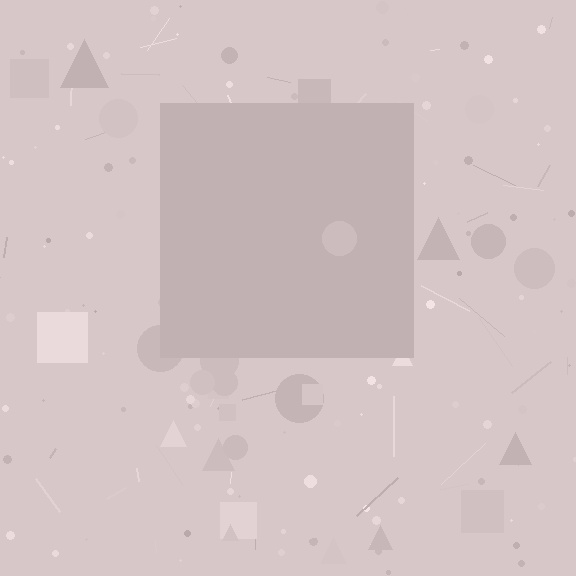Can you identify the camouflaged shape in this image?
The camouflaged shape is a square.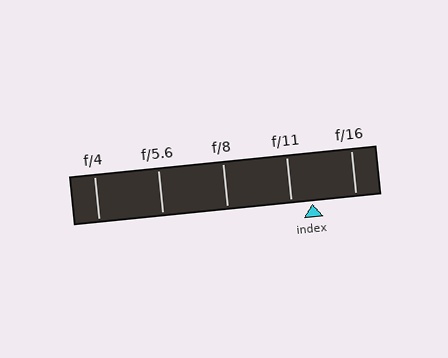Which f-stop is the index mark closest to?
The index mark is closest to f/11.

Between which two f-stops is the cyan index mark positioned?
The index mark is between f/11 and f/16.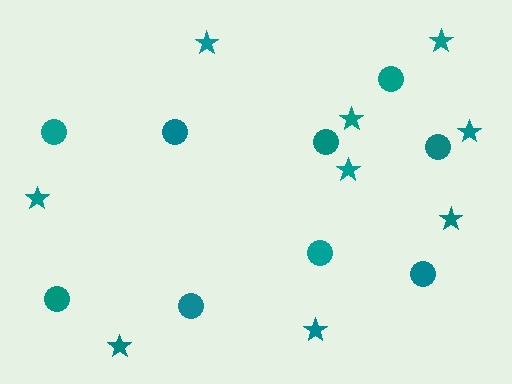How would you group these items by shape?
There are 2 groups: one group of stars (9) and one group of circles (9).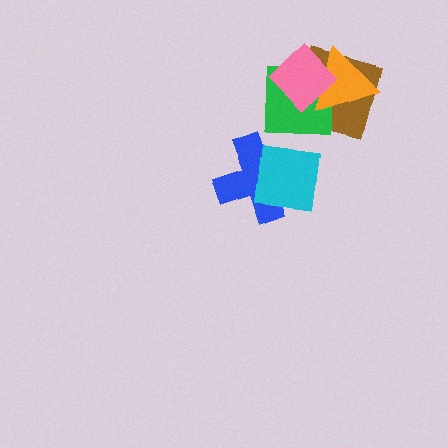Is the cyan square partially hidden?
No, no other shape covers it.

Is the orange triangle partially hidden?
Yes, it is partially covered by another shape.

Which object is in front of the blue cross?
The cyan square is in front of the blue cross.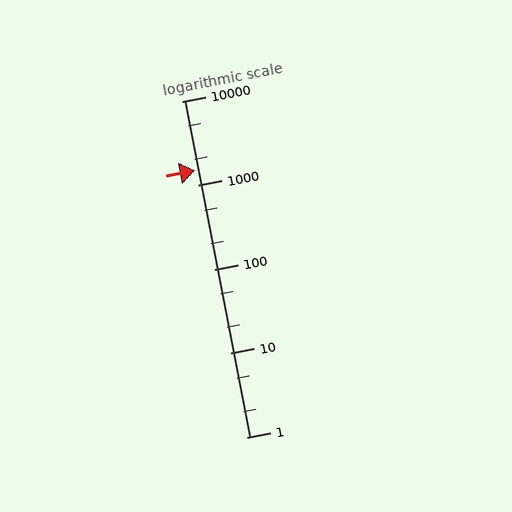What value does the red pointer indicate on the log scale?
The pointer indicates approximately 1500.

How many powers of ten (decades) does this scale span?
The scale spans 4 decades, from 1 to 10000.